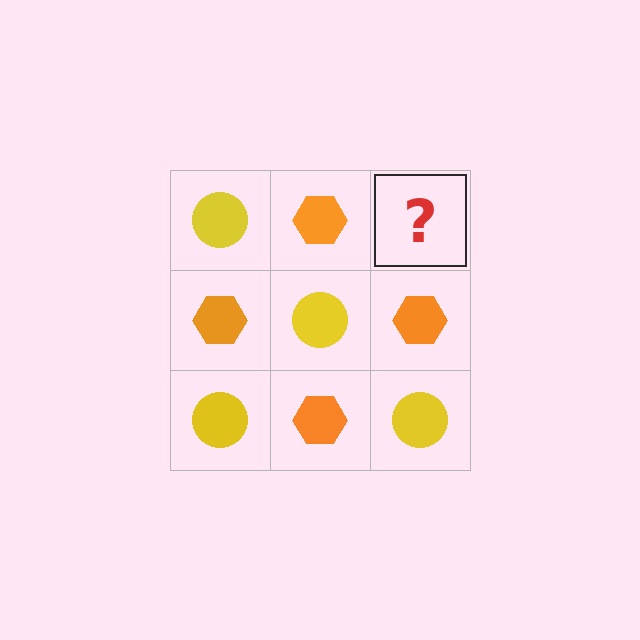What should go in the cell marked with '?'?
The missing cell should contain a yellow circle.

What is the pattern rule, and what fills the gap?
The rule is that it alternates yellow circle and orange hexagon in a checkerboard pattern. The gap should be filled with a yellow circle.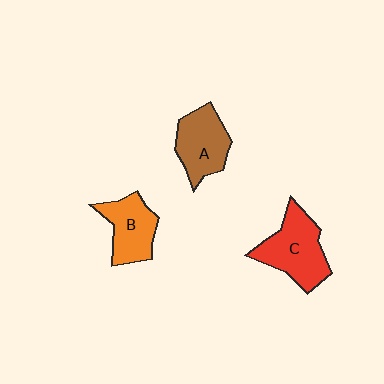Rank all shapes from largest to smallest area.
From largest to smallest: C (red), A (brown), B (orange).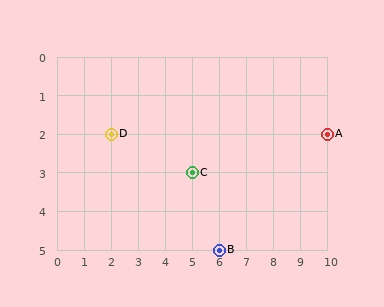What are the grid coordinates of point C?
Point C is at grid coordinates (5, 3).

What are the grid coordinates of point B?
Point B is at grid coordinates (6, 5).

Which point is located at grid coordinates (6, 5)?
Point B is at (6, 5).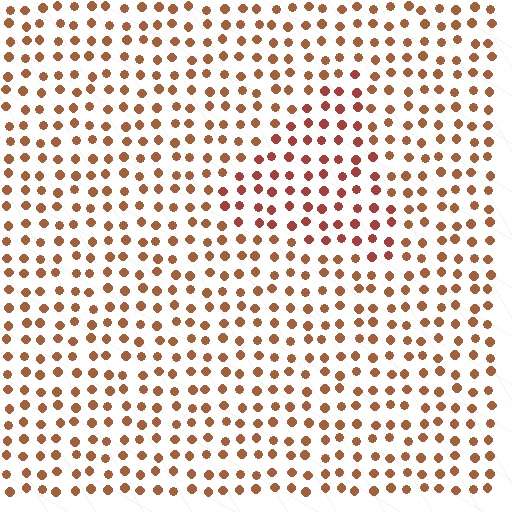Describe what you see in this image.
The image is filled with small brown elements in a uniform arrangement. A triangle-shaped region is visible where the elements are tinted to a slightly different hue, forming a subtle color boundary.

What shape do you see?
I see a triangle.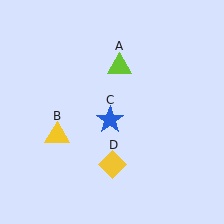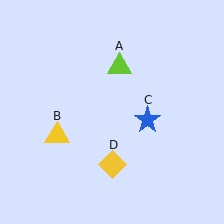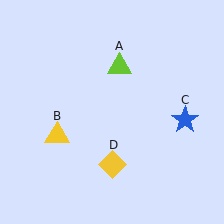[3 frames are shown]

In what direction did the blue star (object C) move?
The blue star (object C) moved right.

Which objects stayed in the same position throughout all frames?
Lime triangle (object A) and yellow triangle (object B) and yellow diamond (object D) remained stationary.